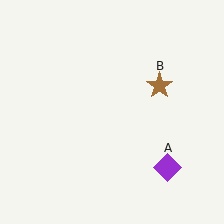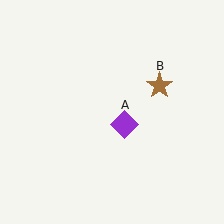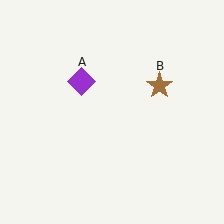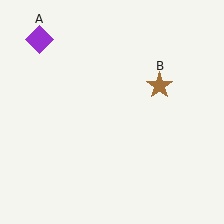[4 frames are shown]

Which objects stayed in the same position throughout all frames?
Brown star (object B) remained stationary.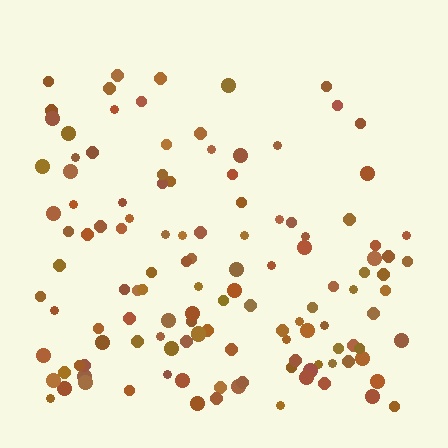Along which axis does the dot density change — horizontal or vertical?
Vertical.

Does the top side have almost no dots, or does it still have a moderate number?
Still a moderate number, just noticeably fewer than the bottom.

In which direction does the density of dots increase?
From top to bottom, with the bottom side densest.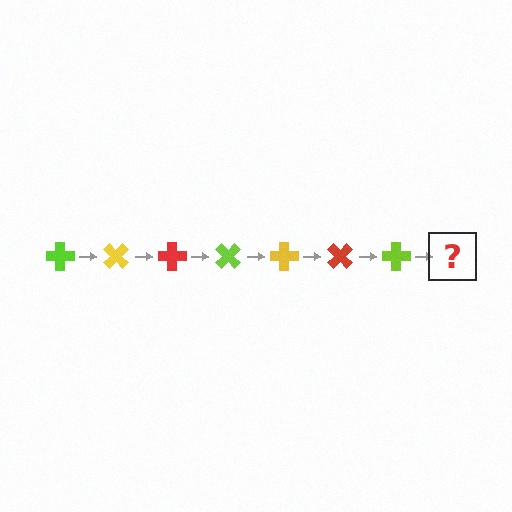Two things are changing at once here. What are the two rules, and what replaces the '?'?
The two rules are that it rotates 45 degrees each step and the color cycles through lime, yellow, and red. The '?' should be a yellow cross, rotated 315 degrees from the start.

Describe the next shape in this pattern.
It should be a yellow cross, rotated 315 degrees from the start.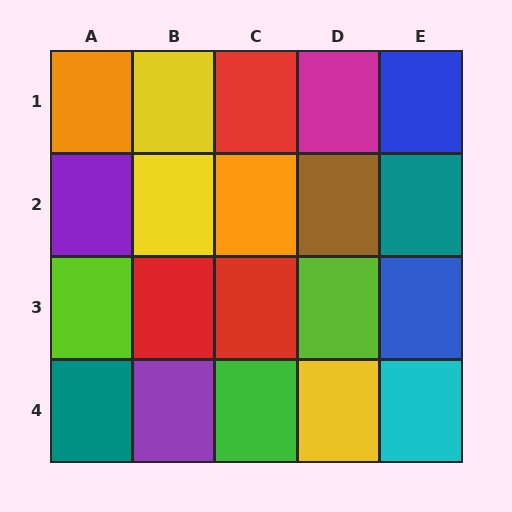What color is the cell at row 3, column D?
Lime.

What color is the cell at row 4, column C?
Green.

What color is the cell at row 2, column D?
Brown.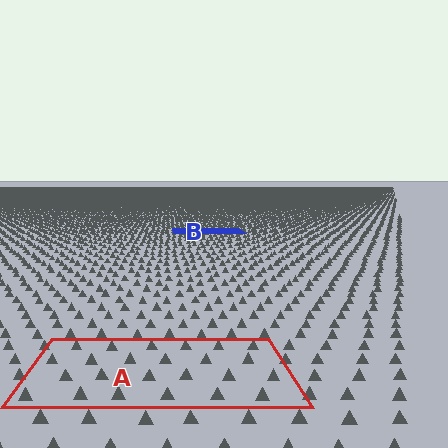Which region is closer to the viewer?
Region A is closer. The texture elements there are larger and more spread out.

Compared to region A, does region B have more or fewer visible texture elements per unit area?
Region B has more texture elements per unit area — they are packed more densely because it is farther away.